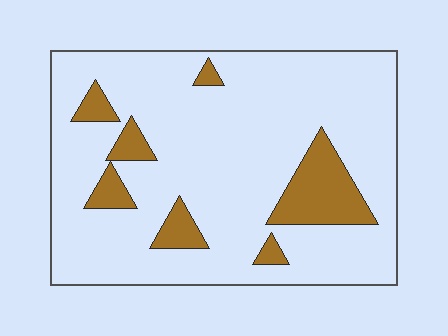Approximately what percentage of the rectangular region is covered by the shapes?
Approximately 15%.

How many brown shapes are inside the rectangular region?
7.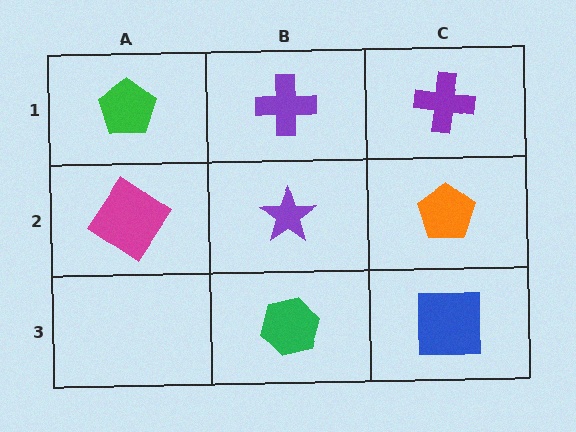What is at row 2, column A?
A magenta diamond.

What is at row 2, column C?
An orange pentagon.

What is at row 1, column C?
A purple cross.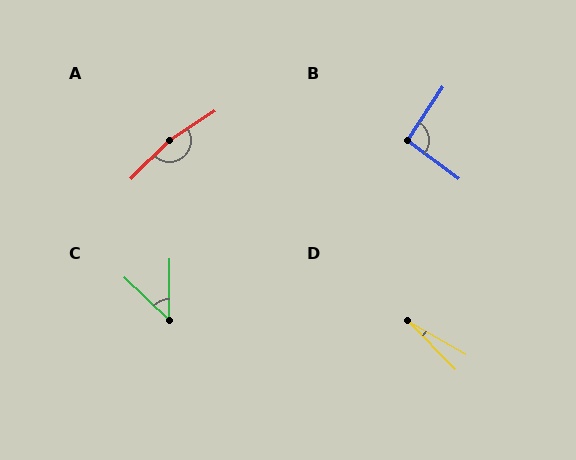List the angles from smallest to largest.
D (16°), C (47°), B (93°), A (167°).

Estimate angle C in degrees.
Approximately 47 degrees.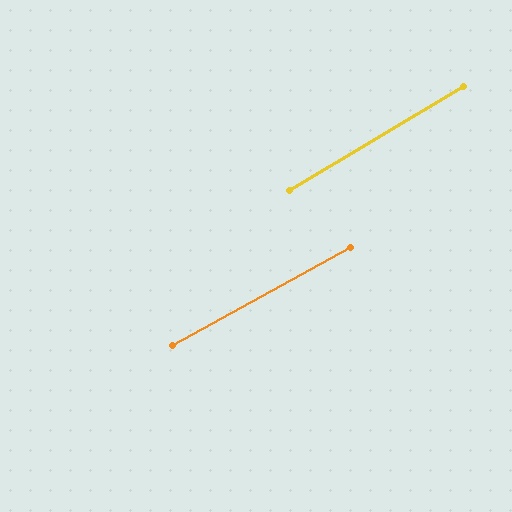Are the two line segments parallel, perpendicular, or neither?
Parallel — their directions differ by only 2.0°.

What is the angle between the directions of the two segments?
Approximately 2 degrees.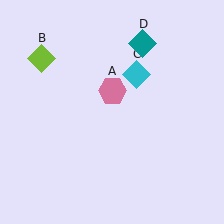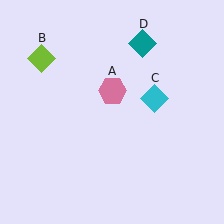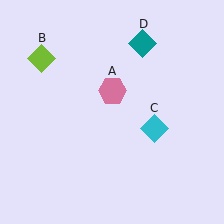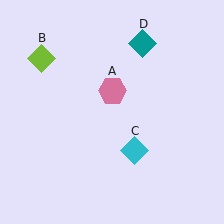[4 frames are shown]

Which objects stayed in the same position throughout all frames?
Pink hexagon (object A) and lime diamond (object B) and teal diamond (object D) remained stationary.